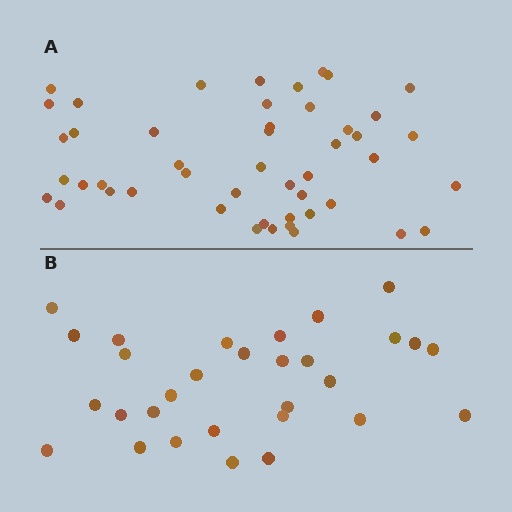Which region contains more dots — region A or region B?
Region A (the top region) has more dots.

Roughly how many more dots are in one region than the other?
Region A has approximately 20 more dots than region B.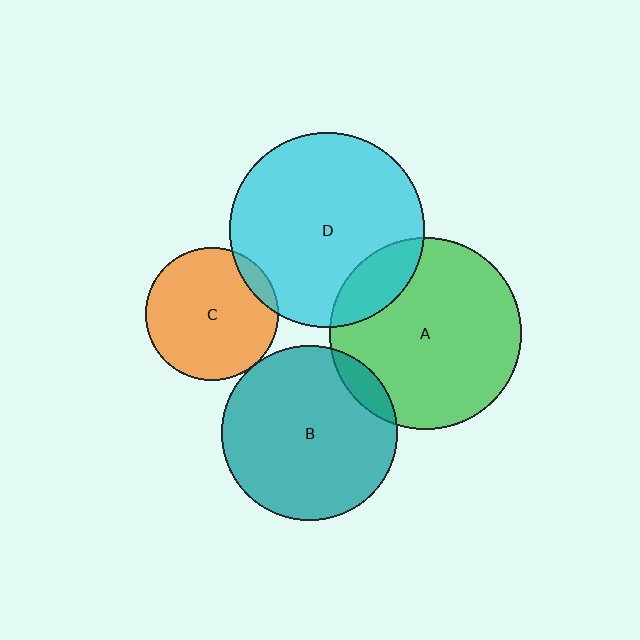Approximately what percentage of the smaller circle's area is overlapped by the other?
Approximately 10%.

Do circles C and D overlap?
Yes.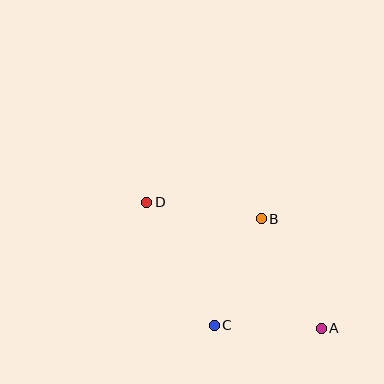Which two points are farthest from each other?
Points A and D are farthest from each other.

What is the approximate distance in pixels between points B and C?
The distance between B and C is approximately 116 pixels.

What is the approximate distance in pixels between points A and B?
The distance between A and B is approximately 125 pixels.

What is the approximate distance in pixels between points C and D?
The distance between C and D is approximately 141 pixels.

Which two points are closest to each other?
Points A and C are closest to each other.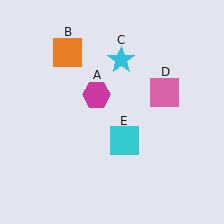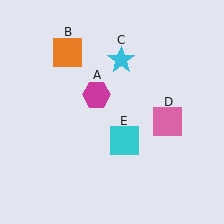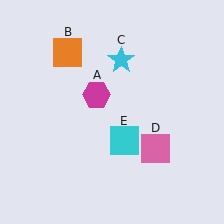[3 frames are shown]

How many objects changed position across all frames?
1 object changed position: pink square (object D).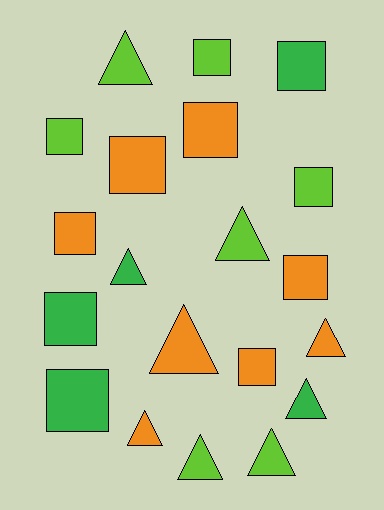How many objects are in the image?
There are 20 objects.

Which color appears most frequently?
Orange, with 8 objects.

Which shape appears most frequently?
Square, with 11 objects.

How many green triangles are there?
There are 2 green triangles.